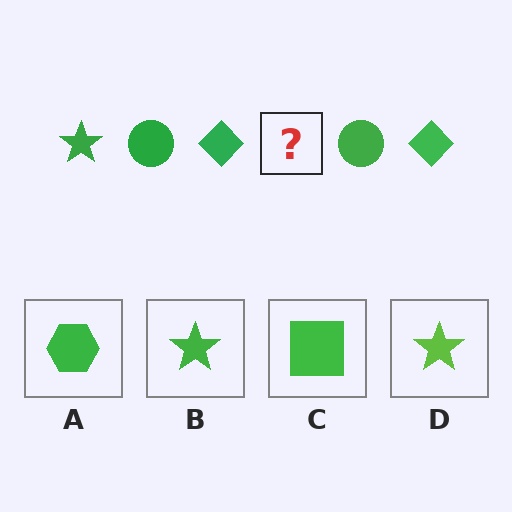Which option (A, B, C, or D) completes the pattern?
B.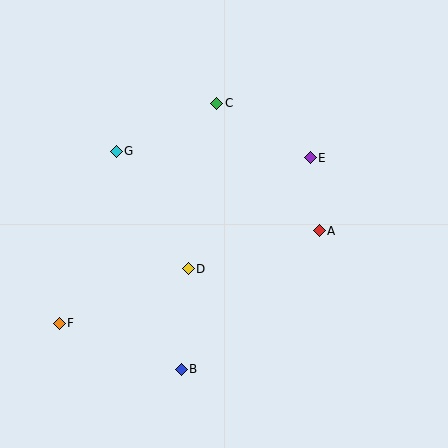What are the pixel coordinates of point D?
Point D is at (188, 269).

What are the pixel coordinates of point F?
Point F is at (59, 323).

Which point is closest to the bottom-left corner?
Point F is closest to the bottom-left corner.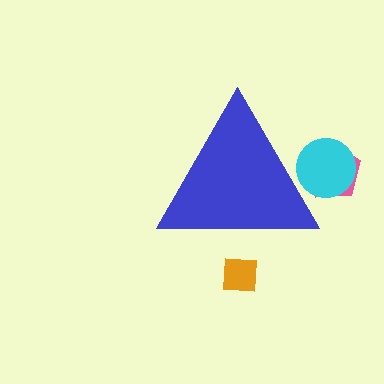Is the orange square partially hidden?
Yes, the orange square is partially hidden behind the blue triangle.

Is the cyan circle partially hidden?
Yes, the cyan circle is partially hidden behind the blue triangle.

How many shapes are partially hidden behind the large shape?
3 shapes are partially hidden.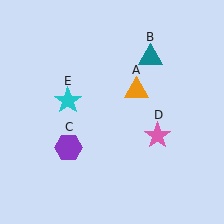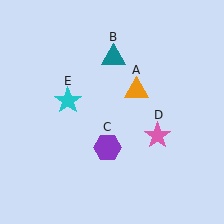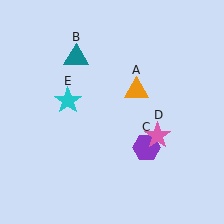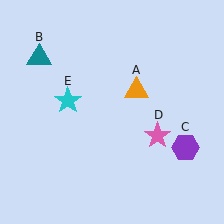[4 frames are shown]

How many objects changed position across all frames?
2 objects changed position: teal triangle (object B), purple hexagon (object C).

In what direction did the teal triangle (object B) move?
The teal triangle (object B) moved left.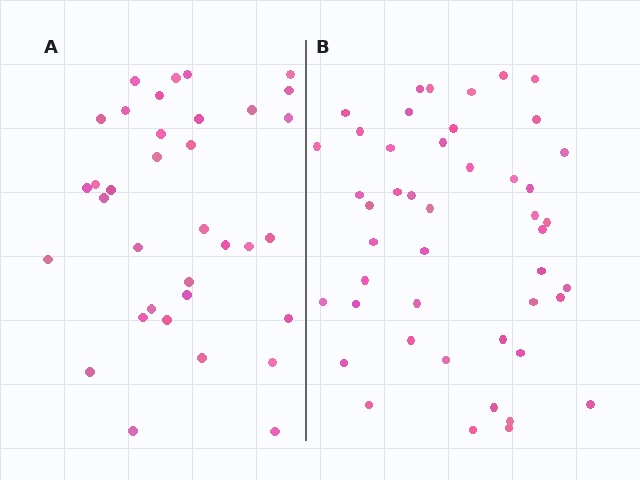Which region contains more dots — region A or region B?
Region B (the right region) has more dots.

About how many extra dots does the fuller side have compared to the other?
Region B has roughly 12 or so more dots than region A.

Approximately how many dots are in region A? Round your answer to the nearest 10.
About 40 dots. (The exact count is 35, which rounds to 40.)